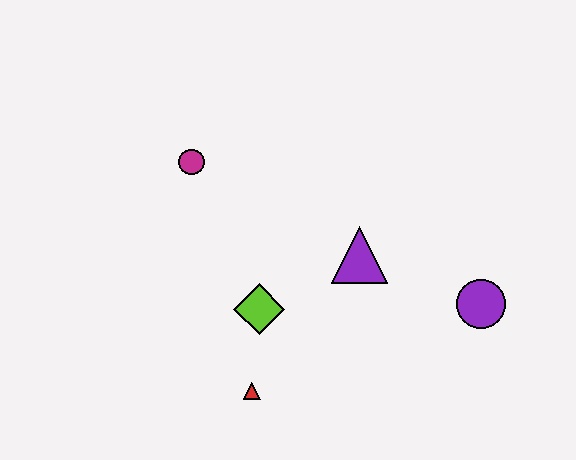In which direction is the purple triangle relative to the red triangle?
The purple triangle is above the red triangle.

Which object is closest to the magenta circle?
The lime diamond is closest to the magenta circle.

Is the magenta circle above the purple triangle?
Yes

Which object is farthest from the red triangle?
The purple circle is farthest from the red triangle.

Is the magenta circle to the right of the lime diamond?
No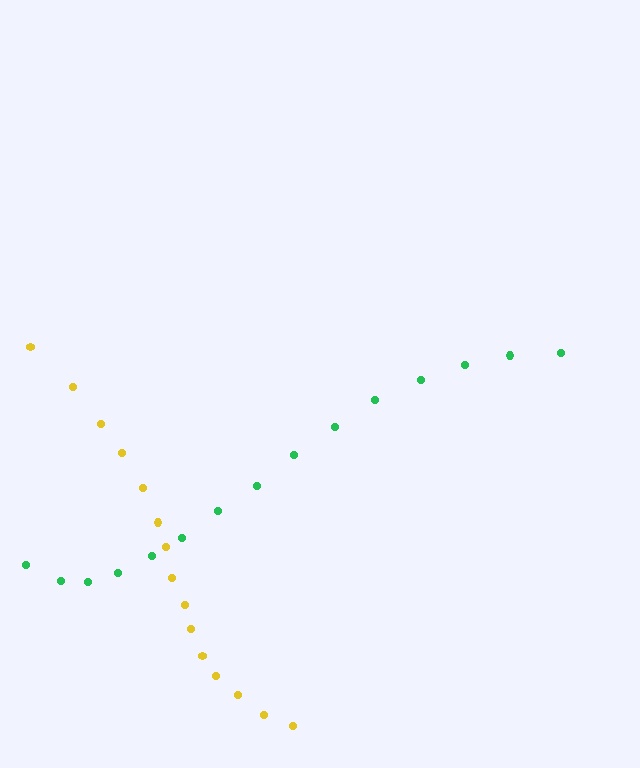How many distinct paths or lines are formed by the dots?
There are 2 distinct paths.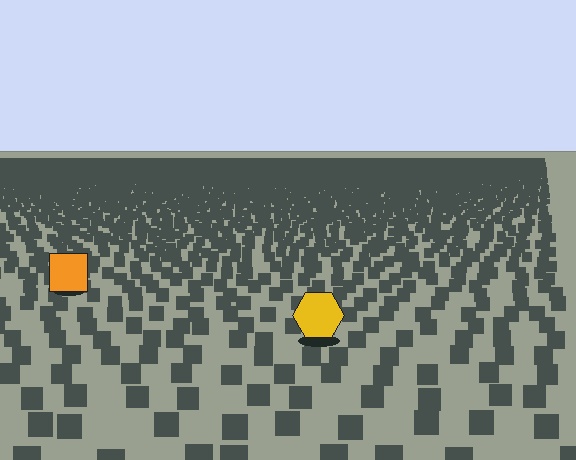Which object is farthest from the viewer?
The orange square is farthest from the viewer. It appears smaller and the ground texture around it is denser.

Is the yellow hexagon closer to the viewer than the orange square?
Yes. The yellow hexagon is closer — you can tell from the texture gradient: the ground texture is coarser near it.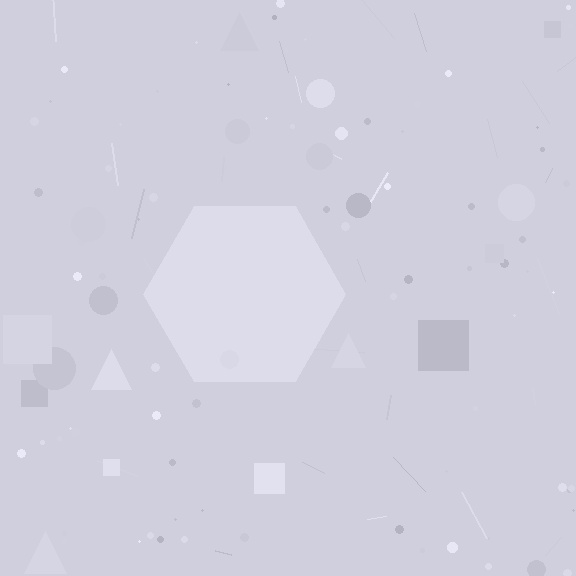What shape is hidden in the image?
A hexagon is hidden in the image.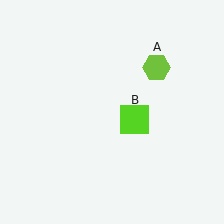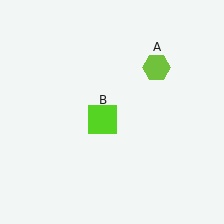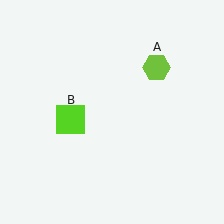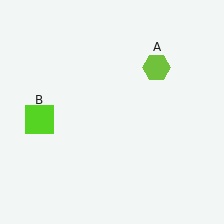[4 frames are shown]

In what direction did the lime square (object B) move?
The lime square (object B) moved left.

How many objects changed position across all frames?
1 object changed position: lime square (object B).